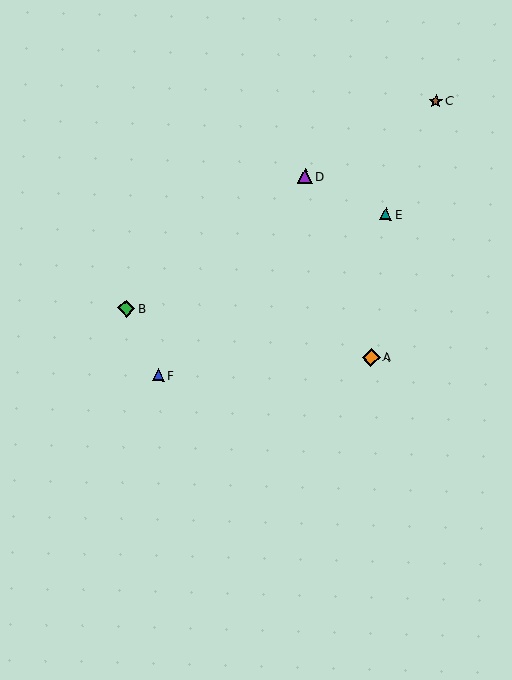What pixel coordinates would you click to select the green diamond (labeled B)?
Click at (126, 309) to select the green diamond B.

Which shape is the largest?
The orange diamond (labeled A) is the largest.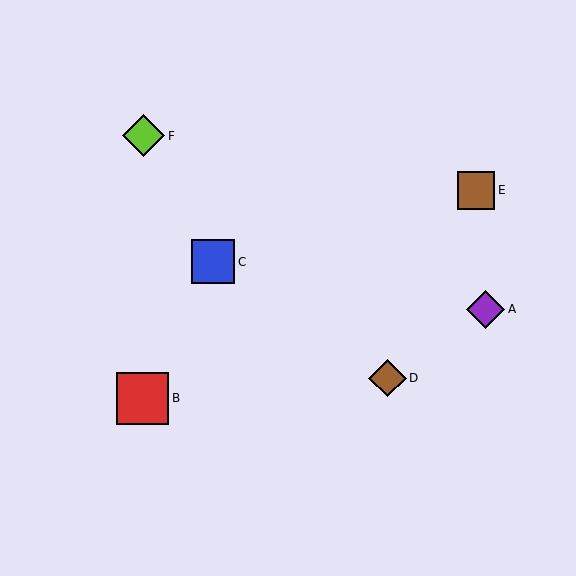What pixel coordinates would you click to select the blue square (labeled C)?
Click at (213, 262) to select the blue square C.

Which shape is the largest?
The red square (labeled B) is the largest.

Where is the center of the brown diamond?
The center of the brown diamond is at (387, 378).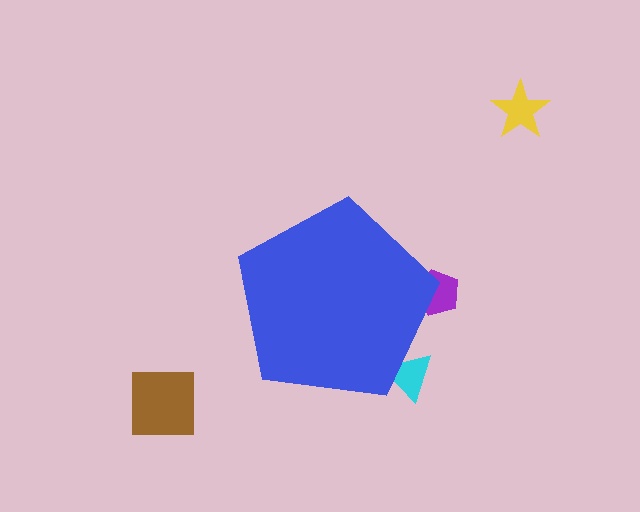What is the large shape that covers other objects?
A blue pentagon.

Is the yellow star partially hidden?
No, the yellow star is fully visible.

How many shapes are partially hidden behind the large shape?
2 shapes are partially hidden.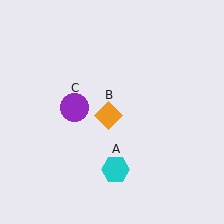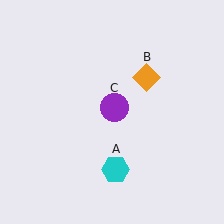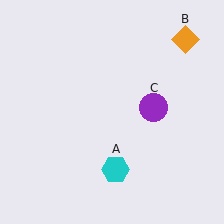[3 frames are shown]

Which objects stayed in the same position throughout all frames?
Cyan hexagon (object A) remained stationary.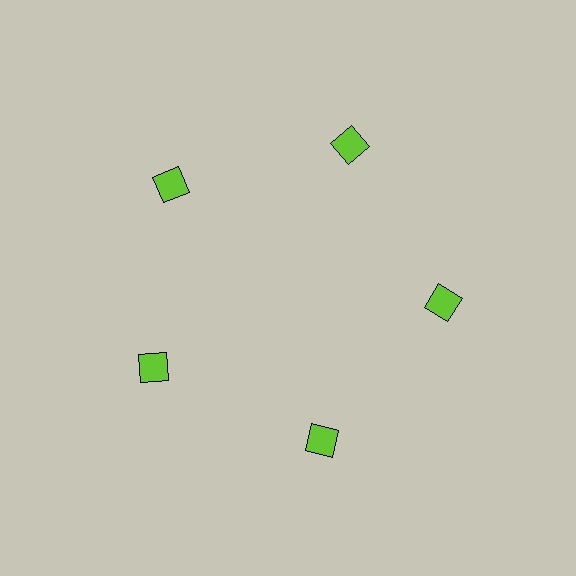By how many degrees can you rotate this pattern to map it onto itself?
The pattern maps onto itself every 72 degrees of rotation.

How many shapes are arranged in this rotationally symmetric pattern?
There are 5 shapes, arranged in 5 groups of 1.